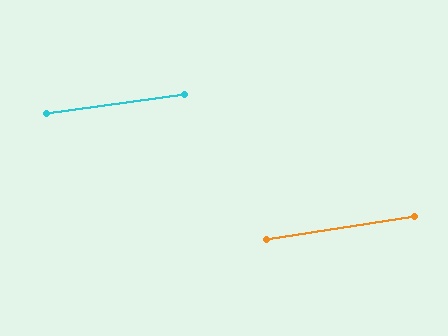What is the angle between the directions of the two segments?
Approximately 1 degree.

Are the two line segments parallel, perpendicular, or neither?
Parallel — their directions differ by only 0.9°.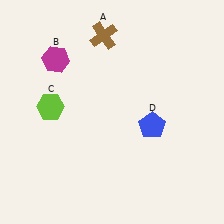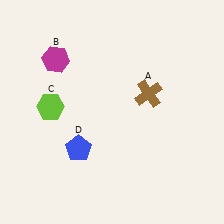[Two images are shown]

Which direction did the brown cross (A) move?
The brown cross (A) moved down.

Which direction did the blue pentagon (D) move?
The blue pentagon (D) moved left.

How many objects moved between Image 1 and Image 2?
2 objects moved between the two images.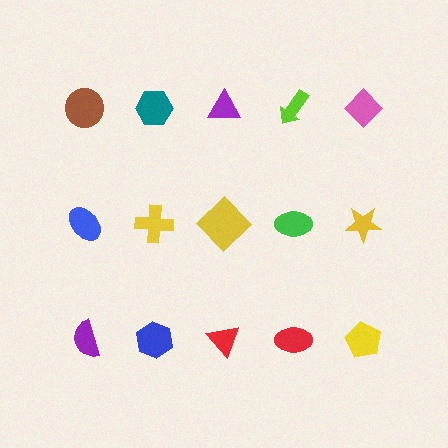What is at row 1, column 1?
A brown circle.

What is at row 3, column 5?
A yellow pentagon.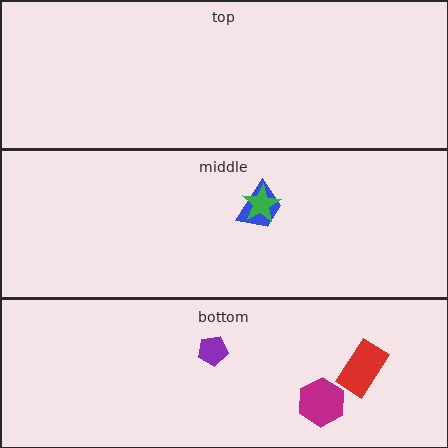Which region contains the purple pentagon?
The bottom region.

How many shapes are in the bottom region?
3.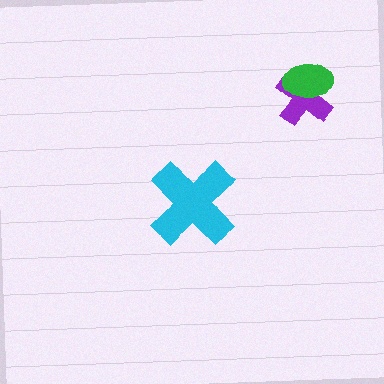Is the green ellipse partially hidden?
No, no other shape covers it.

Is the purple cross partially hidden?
Yes, it is partially covered by another shape.